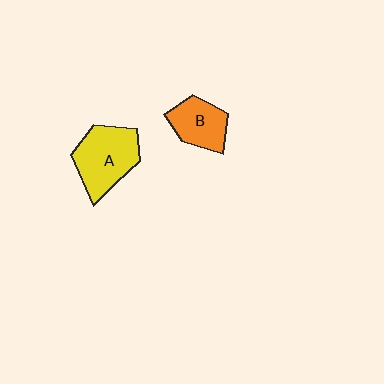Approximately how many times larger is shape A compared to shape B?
Approximately 1.5 times.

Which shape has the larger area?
Shape A (yellow).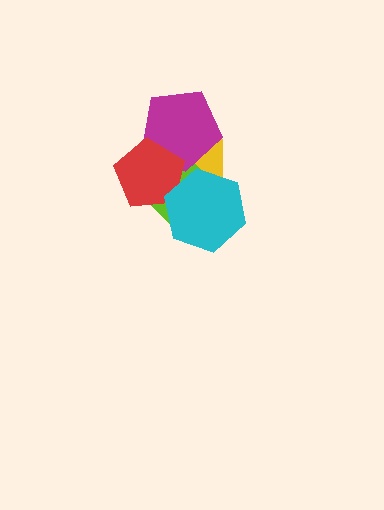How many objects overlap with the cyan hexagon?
3 objects overlap with the cyan hexagon.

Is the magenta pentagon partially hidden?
Yes, it is partially covered by another shape.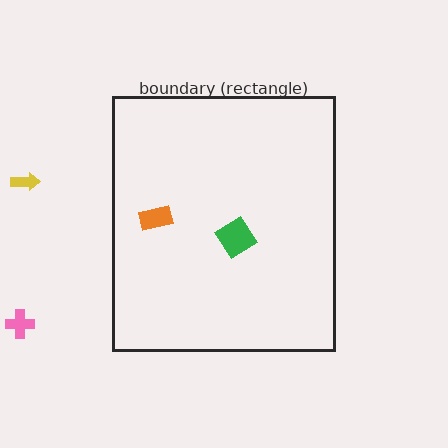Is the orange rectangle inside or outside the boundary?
Inside.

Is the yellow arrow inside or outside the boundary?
Outside.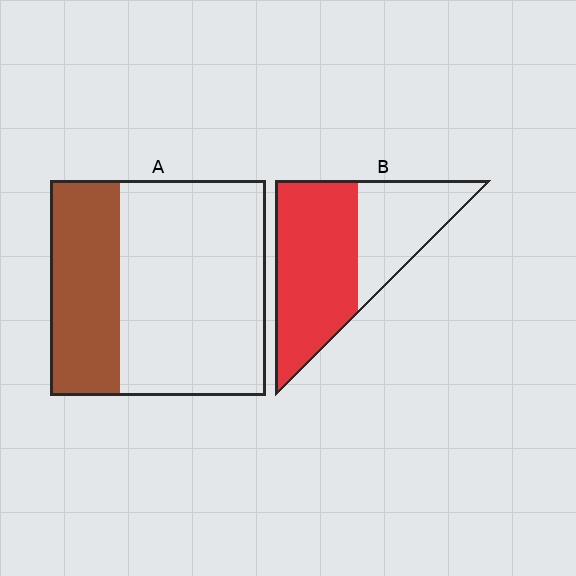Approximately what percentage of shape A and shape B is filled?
A is approximately 30% and B is approximately 60%.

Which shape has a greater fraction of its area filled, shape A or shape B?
Shape B.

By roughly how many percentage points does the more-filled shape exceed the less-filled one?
By roughly 30 percentage points (B over A).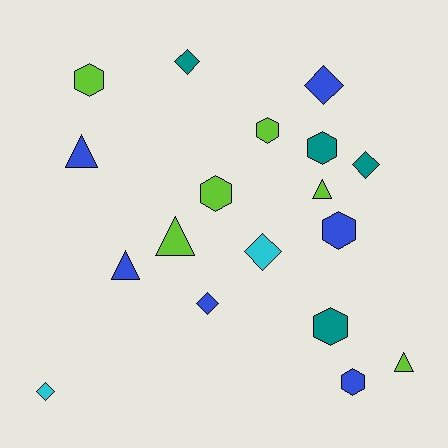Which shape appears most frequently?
Hexagon, with 7 objects.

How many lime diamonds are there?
There are no lime diamonds.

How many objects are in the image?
There are 18 objects.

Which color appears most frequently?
Blue, with 6 objects.